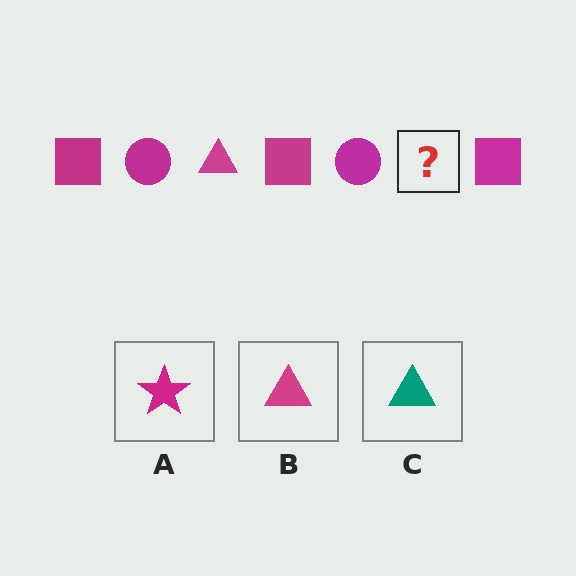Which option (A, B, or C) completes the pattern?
B.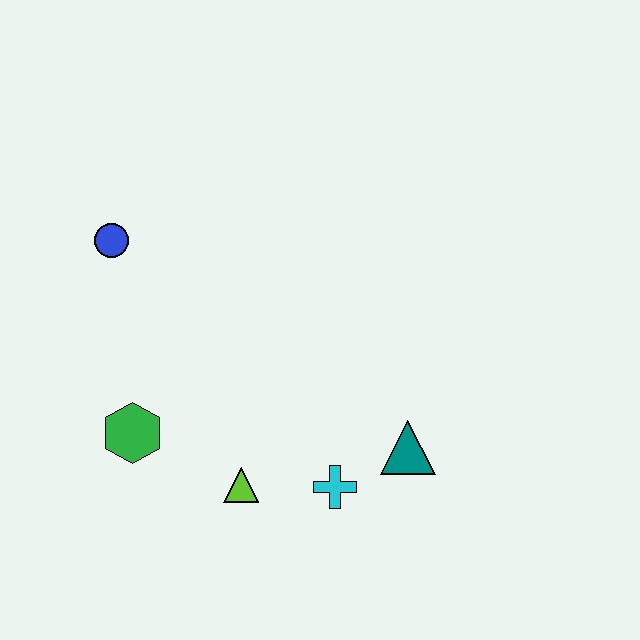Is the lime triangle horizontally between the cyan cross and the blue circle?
Yes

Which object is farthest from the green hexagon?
The teal triangle is farthest from the green hexagon.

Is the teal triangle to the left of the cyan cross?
No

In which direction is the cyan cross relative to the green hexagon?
The cyan cross is to the right of the green hexagon.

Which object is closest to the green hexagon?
The lime triangle is closest to the green hexagon.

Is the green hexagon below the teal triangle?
No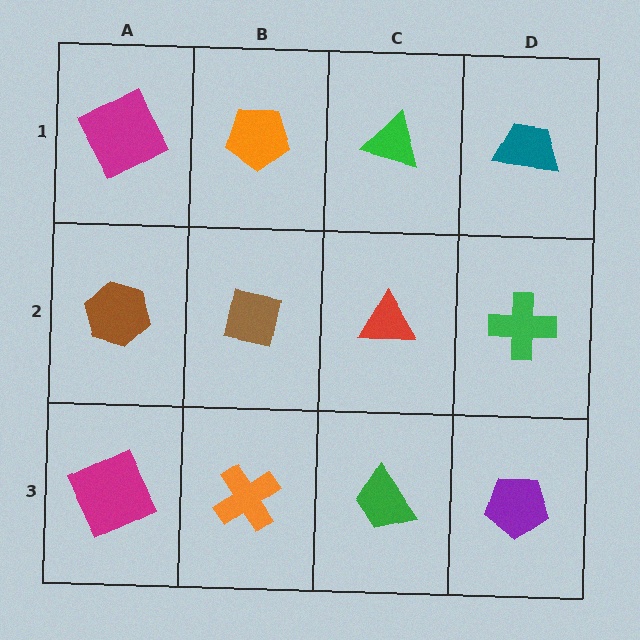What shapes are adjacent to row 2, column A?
A magenta square (row 1, column A), a magenta square (row 3, column A), a brown square (row 2, column B).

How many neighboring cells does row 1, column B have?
3.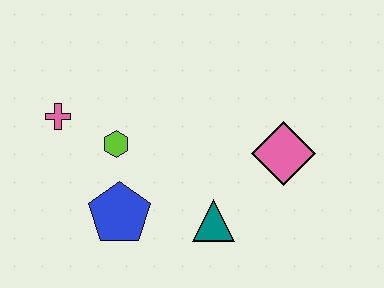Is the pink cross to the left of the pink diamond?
Yes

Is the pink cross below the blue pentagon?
No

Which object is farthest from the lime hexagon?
The pink diamond is farthest from the lime hexagon.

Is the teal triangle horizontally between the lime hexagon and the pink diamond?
Yes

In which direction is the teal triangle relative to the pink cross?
The teal triangle is to the right of the pink cross.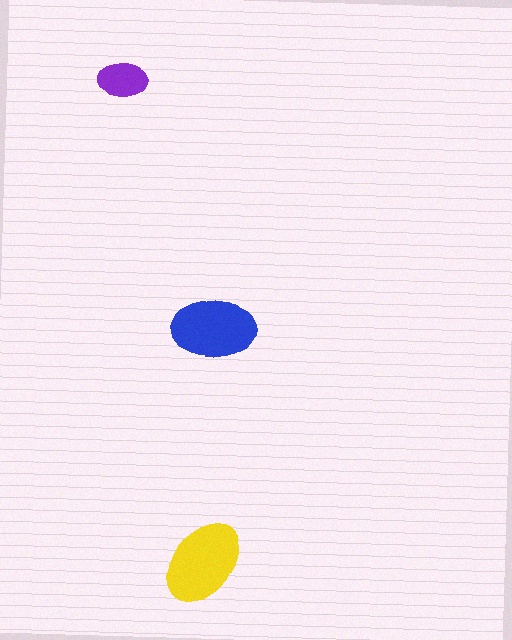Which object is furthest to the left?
The purple ellipse is leftmost.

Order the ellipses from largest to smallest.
the yellow one, the blue one, the purple one.